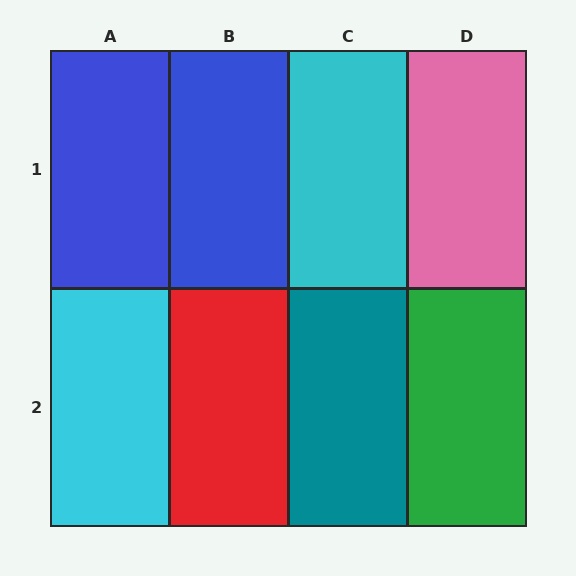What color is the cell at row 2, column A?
Cyan.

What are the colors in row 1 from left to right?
Blue, blue, cyan, pink.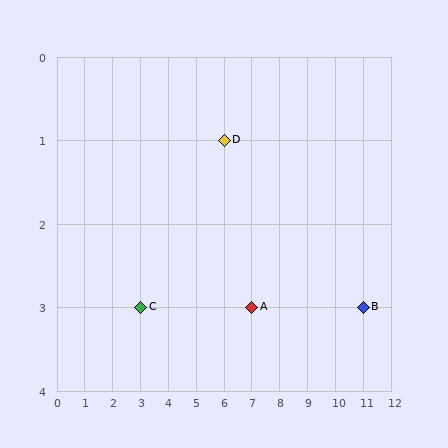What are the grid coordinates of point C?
Point C is at grid coordinates (3, 3).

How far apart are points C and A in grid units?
Points C and A are 4 columns apart.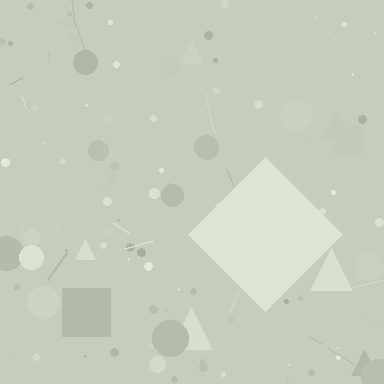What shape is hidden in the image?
A diamond is hidden in the image.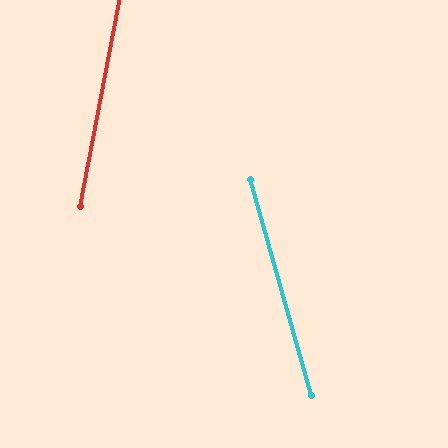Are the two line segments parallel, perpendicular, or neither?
Neither parallel nor perpendicular — they differ by about 26°.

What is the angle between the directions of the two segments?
Approximately 26 degrees.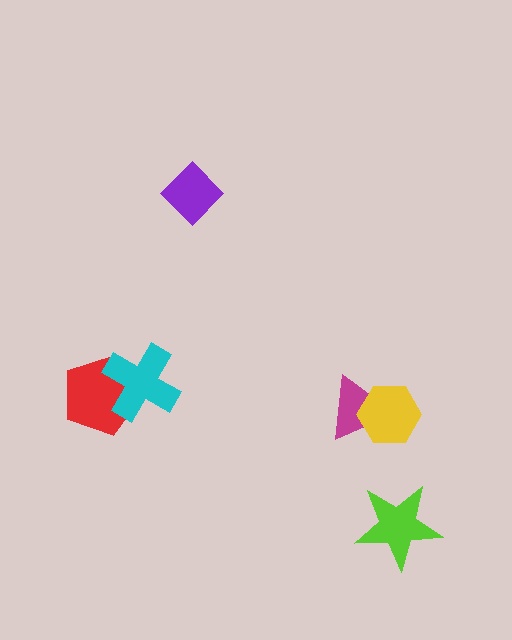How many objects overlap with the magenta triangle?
1 object overlaps with the magenta triangle.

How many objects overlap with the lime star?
0 objects overlap with the lime star.